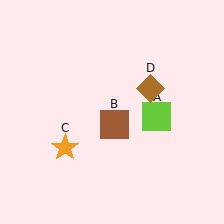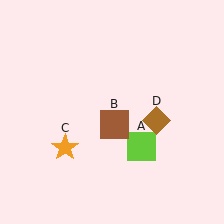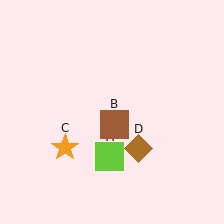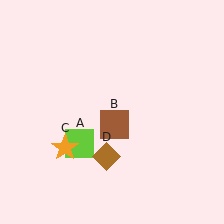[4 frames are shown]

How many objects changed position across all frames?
2 objects changed position: lime square (object A), brown diamond (object D).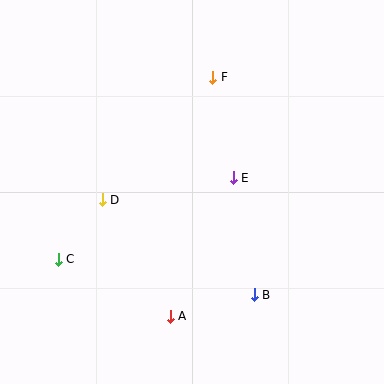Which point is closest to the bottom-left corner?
Point C is closest to the bottom-left corner.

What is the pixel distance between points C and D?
The distance between C and D is 74 pixels.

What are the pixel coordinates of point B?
Point B is at (254, 295).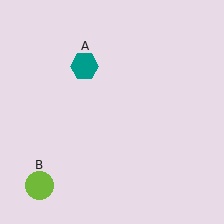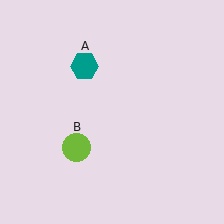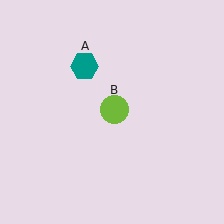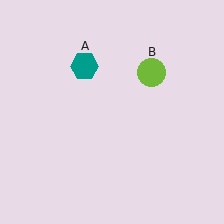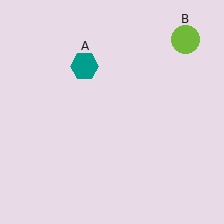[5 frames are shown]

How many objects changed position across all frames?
1 object changed position: lime circle (object B).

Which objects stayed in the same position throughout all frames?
Teal hexagon (object A) remained stationary.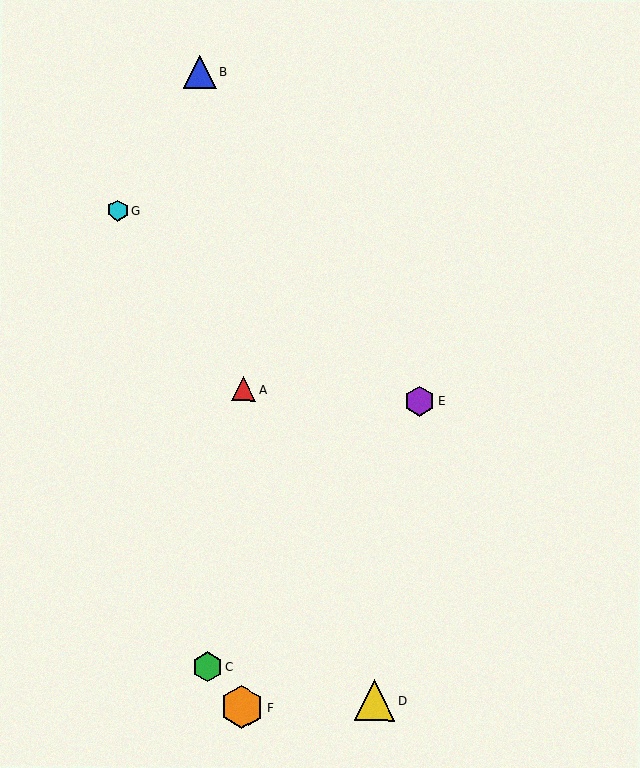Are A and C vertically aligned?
No, A is at x≈244 and C is at x≈207.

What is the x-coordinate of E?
Object E is at x≈420.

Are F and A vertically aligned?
Yes, both are at x≈242.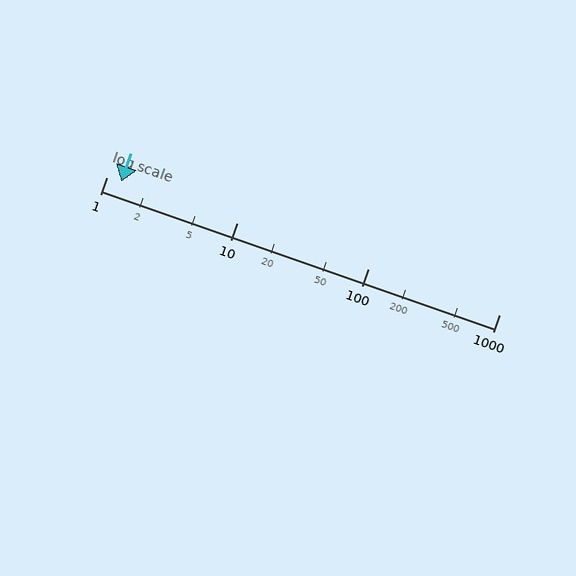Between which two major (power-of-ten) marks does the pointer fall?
The pointer is between 1 and 10.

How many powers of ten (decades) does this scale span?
The scale spans 3 decades, from 1 to 1000.